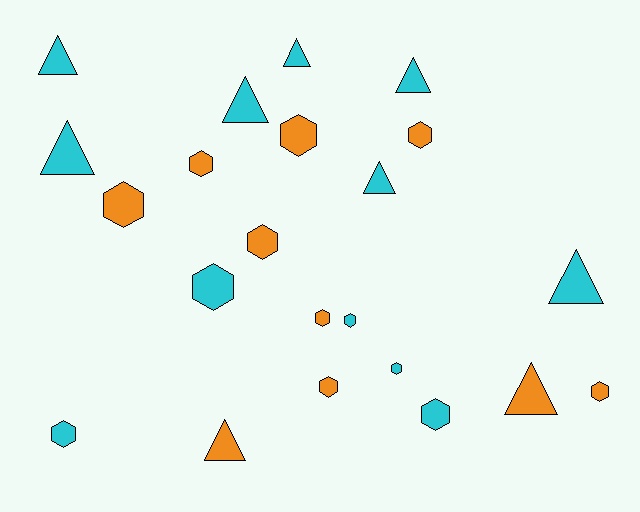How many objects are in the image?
There are 22 objects.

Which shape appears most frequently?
Hexagon, with 13 objects.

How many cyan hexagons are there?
There are 5 cyan hexagons.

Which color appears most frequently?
Cyan, with 12 objects.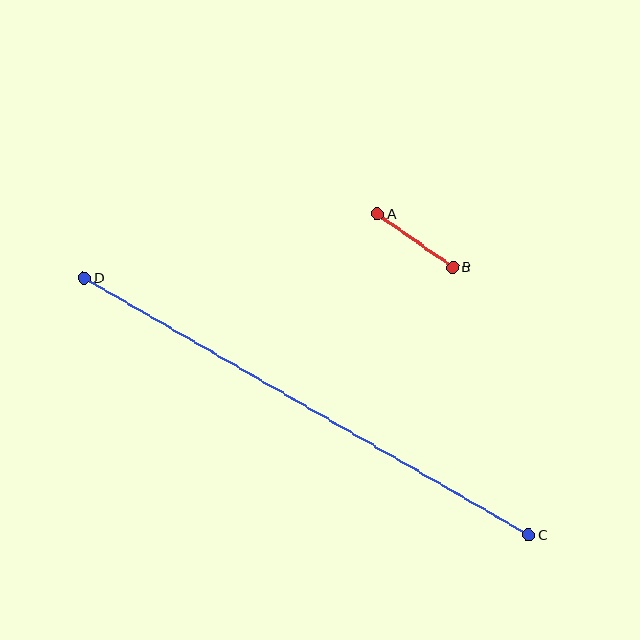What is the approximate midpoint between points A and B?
The midpoint is at approximately (415, 240) pixels.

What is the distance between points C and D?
The distance is approximately 513 pixels.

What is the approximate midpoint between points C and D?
The midpoint is at approximately (306, 406) pixels.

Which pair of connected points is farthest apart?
Points C and D are farthest apart.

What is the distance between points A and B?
The distance is approximately 92 pixels.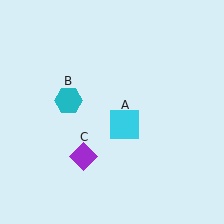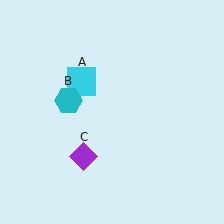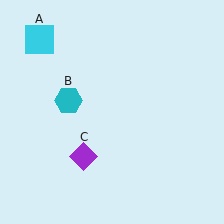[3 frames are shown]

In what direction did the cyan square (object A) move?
The cyan square (object A) moved up and to the left.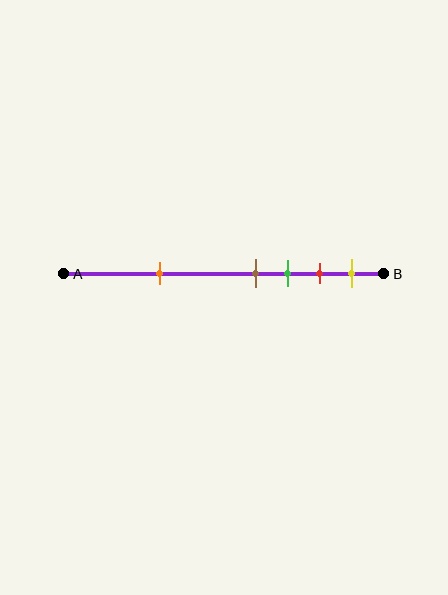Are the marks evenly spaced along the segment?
No, the marks are not evenly spaced.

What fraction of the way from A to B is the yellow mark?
The yellow mark is approximately 90% (0.9) of the way from A to B.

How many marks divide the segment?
There are 5 marks dividing the segment.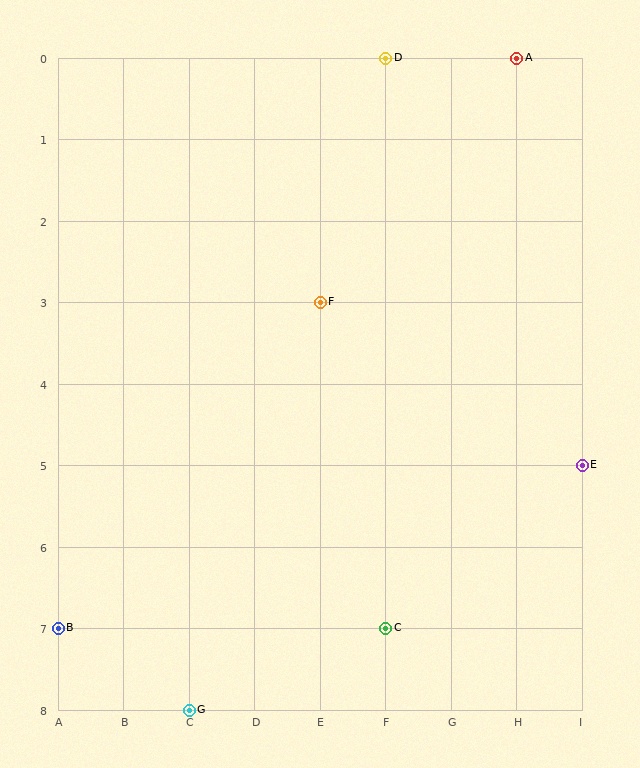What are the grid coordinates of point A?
Point A is at grid coordinates (H, 0).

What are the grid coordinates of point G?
Point G is at grid coordinates (C, 8).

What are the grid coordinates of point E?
Point E is at grid coordinates (I, 5).